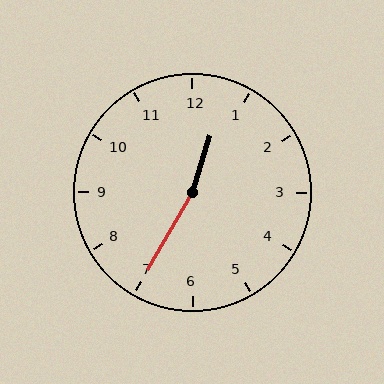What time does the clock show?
12:35.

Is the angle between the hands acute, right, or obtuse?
It is obtuse.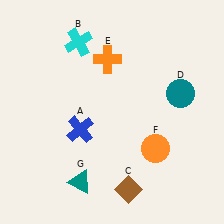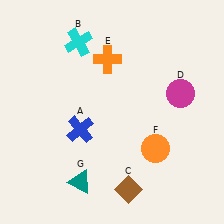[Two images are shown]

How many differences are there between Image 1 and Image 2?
There is 1 difference between the two images.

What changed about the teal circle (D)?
In Image 1, D is teal. In Image 2, it changed to magenta.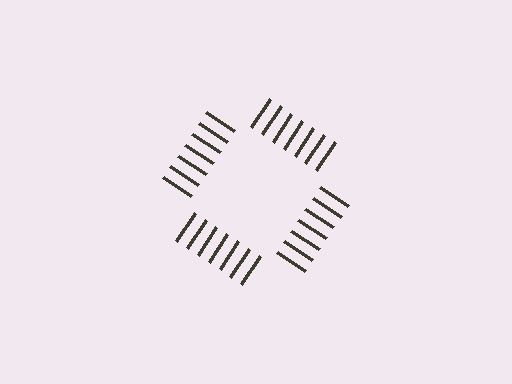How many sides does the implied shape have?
4 sides — the line-ends trace a square.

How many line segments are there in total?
28 — 7 along each of the 4 edges.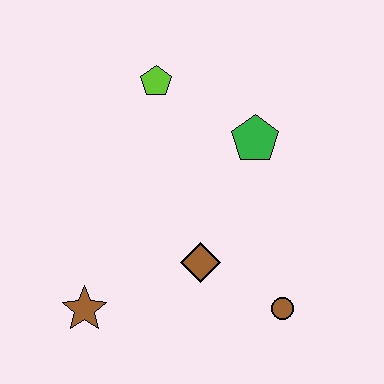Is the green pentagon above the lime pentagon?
No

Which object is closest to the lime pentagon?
The green pentagon is closest to the lime pentagon.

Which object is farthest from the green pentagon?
The brown star is farthest from the green pentagon.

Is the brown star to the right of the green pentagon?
No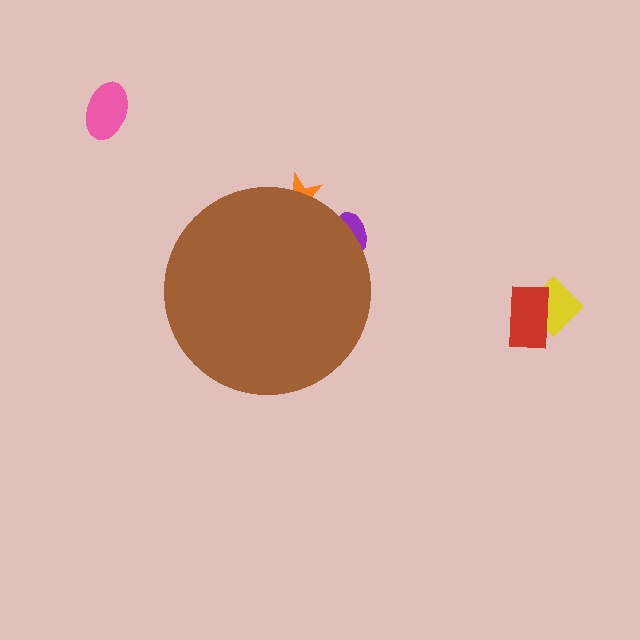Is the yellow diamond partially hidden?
No, the yellow diamond is fully visible.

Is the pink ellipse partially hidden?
No, the pink ellipse is fully visible.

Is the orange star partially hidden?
Yes, the orange star is partially hidden behind the brown circle.